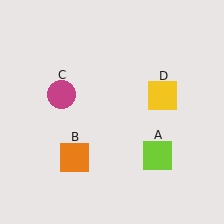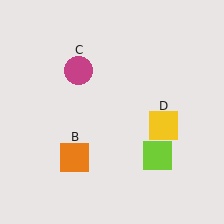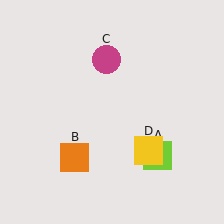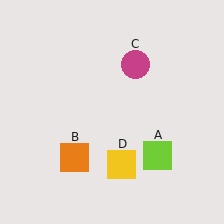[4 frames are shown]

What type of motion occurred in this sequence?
The magenta circle (object C), yellow square (object D) rotated clockwise around the center of the scene.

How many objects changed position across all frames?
2 objects changed position: magenta circle (object C), yellow square (object D).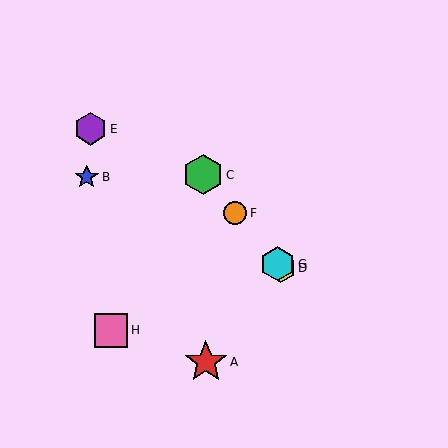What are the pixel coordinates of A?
Object A is at (206, 362).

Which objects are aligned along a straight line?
Objects C, D, F, G are aligned along a straight line.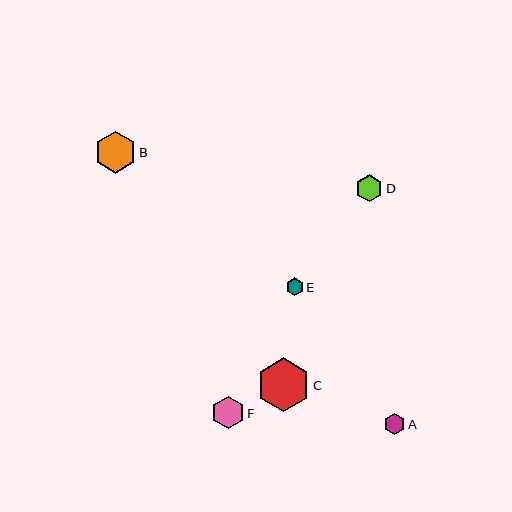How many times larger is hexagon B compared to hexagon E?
Hexagon B is approximately 2.4 times the size of hexagon E.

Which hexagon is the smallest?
Hexagon E is the smallest with a size of approximately 17 pixels.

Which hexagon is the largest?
Hexagon C is the largest with a size of approximately 54 pixels.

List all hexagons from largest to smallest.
From largest to smallest: C, B, F, D, A, E.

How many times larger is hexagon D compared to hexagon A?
Hexagon D is approximately 1.3 times the size of hexagon A.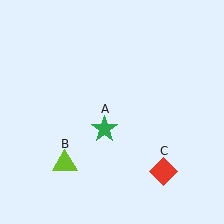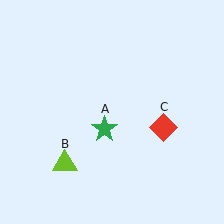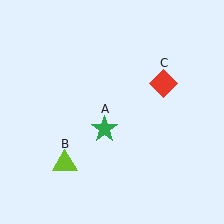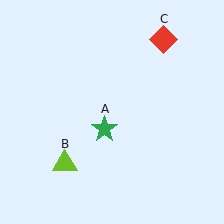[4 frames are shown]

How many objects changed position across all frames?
1 object changed position: red diamond (object C).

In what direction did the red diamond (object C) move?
The red diamond (object C) moved up.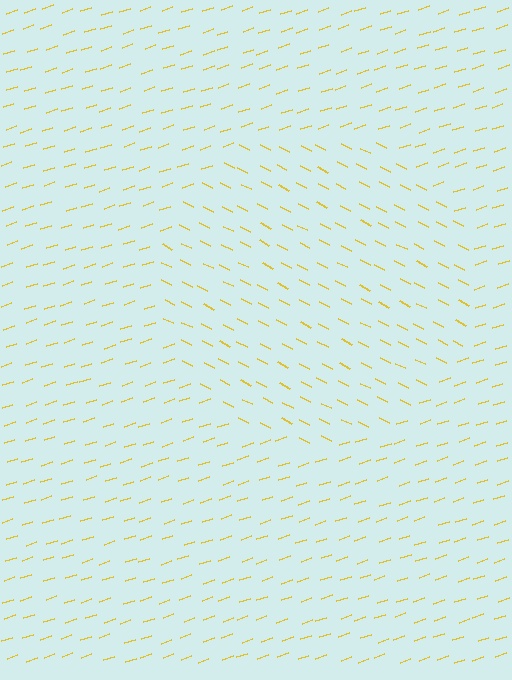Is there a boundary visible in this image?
Yes, there is a texture boundary formed by a change in line orientation.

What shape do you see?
I see a circle.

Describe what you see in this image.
The image is filled with small yellow line segments. A circle region in the image has lines oriented differently from the surrounding lines, creating a visible texture boundary.